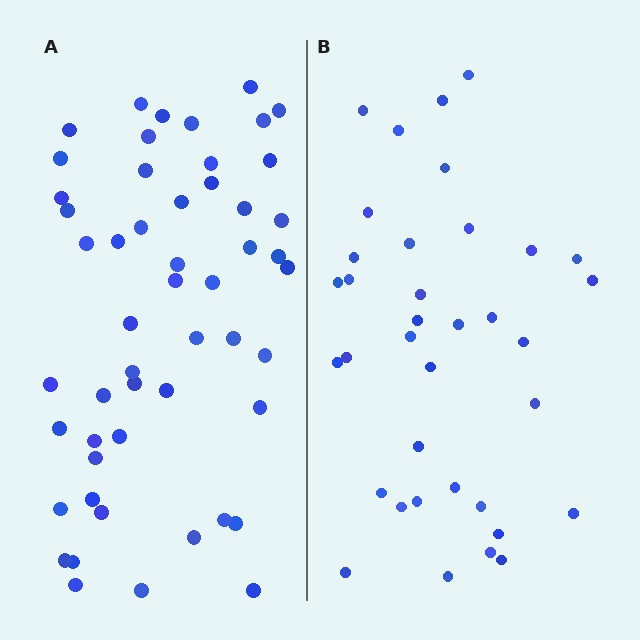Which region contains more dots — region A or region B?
Region A (the left region) has more dots.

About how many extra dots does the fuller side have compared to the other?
Region A has approximately 15 more dots than region B.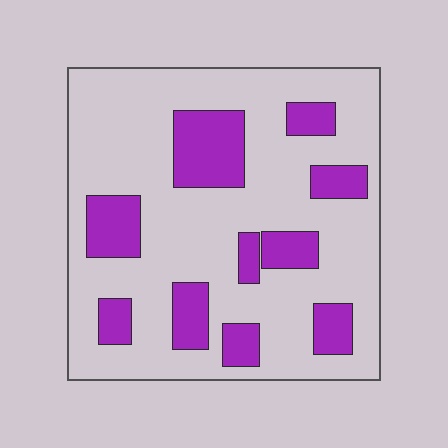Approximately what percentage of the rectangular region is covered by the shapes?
Approximately 25%.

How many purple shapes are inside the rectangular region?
10.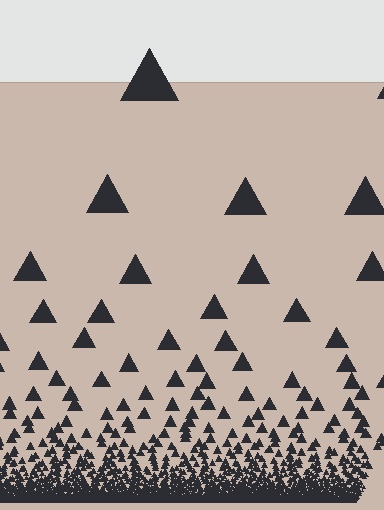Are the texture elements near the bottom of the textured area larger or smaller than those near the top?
Smaller. The gradient is inverted — elements near the bottom are smaller and denser.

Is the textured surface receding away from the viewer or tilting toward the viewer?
The surface appears to tilt toward the viewer. Texture elements get larger and sparser toward the top.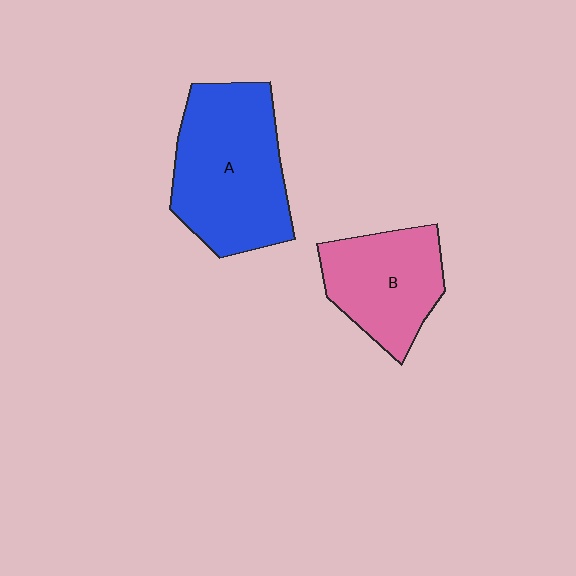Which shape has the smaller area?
Shape B (pink).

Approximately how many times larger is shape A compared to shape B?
Approximately 1.5 times.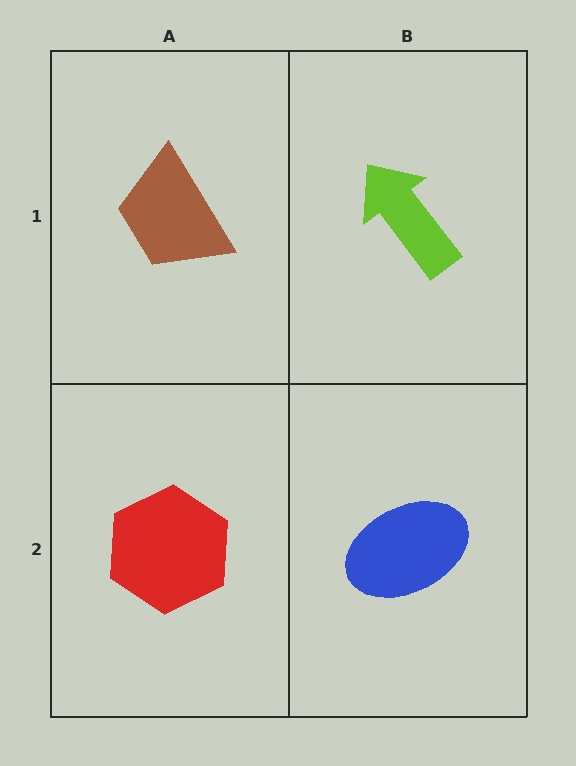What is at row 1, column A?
A brown trapezoid.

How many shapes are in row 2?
2 shapes.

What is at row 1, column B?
A lime arrow.